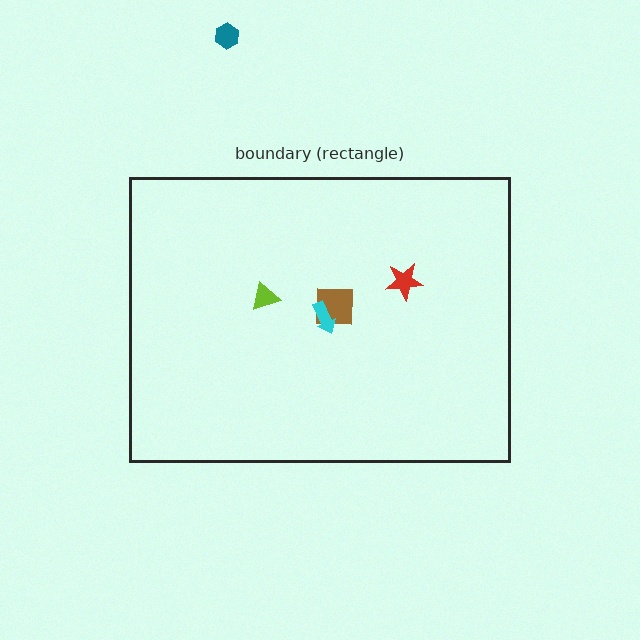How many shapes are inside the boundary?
4 inside, 1 outside.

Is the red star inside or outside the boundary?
Inside.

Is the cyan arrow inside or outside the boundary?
Inside.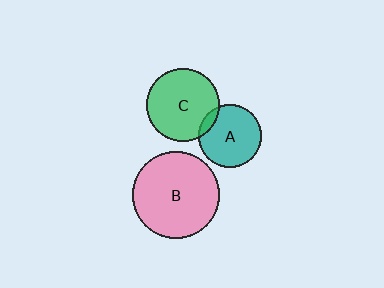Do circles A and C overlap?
Yes.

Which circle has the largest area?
Circle B (pink).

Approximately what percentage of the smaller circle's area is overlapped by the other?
Approximately 10%.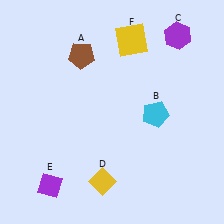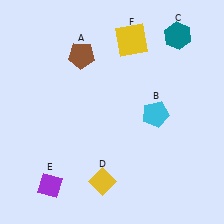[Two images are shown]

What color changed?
The hexagon (C) changed from purple in Image 1 to teal in Image 2.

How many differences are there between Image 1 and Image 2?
There is 1 difference between the two images.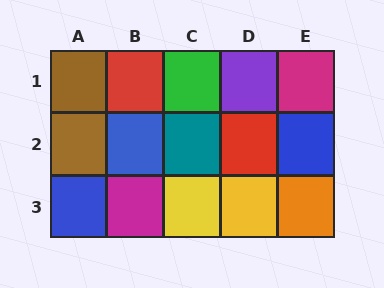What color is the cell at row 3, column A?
Blue.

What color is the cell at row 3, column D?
Yellow.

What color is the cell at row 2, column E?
Blue.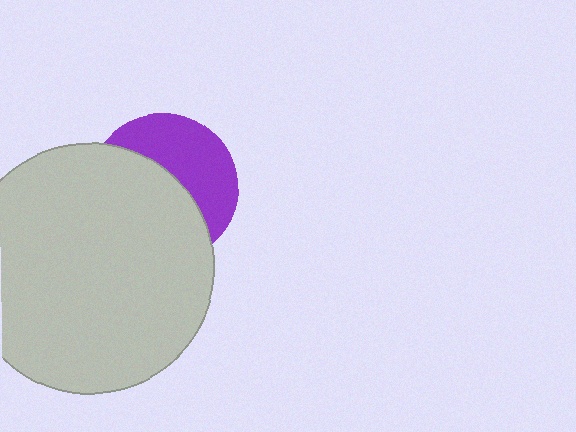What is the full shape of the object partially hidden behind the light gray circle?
The partially hidden object is a purple circle.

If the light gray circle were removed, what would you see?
You would see the complete purple circle.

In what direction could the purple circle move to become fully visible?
The purple circle could move toward the upper-right. That would shift it out from behind the light gray circle entirely.